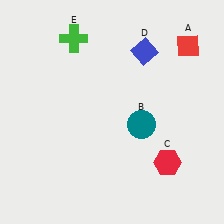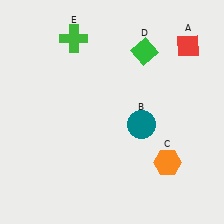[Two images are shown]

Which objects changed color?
C changed from red to orange. D changed from blue to green.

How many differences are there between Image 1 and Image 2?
There are 2 differences between the two images.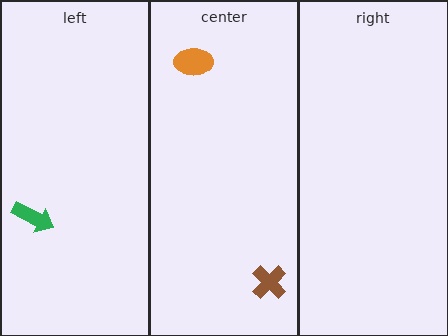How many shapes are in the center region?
2.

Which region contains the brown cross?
The center region.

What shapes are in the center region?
The brown cross, the orange ellipse.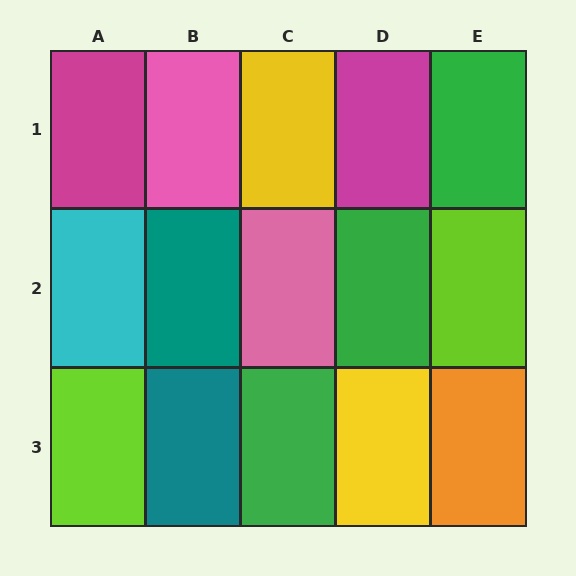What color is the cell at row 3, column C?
Green.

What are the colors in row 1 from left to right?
Magenta, pink, yellow, magenta, green.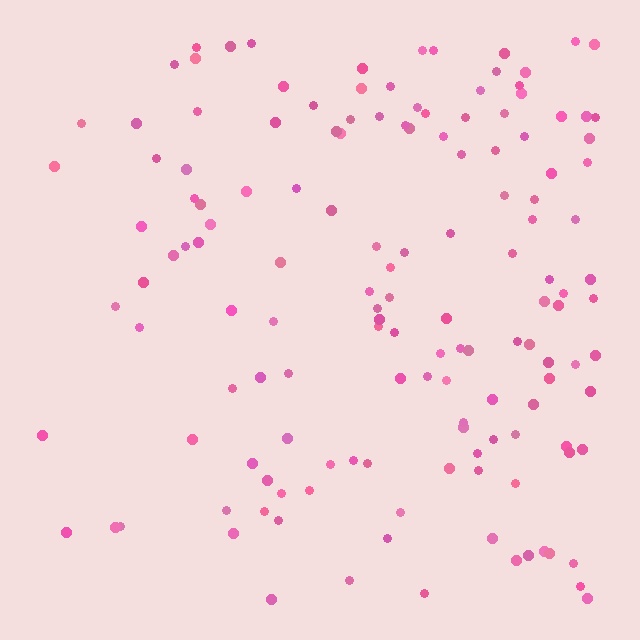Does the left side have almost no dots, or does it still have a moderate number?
Still a moderate number, just noticeably fewer than the right.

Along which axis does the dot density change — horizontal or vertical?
Horizontal.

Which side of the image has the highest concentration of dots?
The right.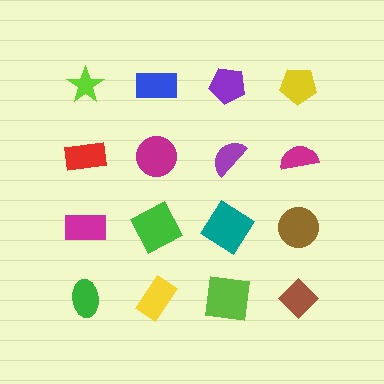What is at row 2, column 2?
A magenta circle.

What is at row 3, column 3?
A teal diamond.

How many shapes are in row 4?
4 shapes.